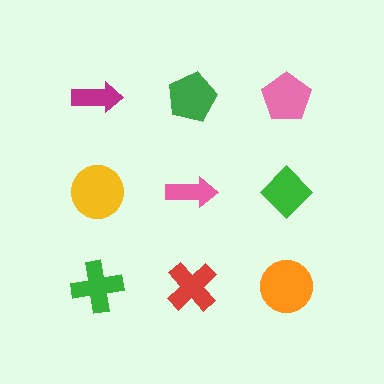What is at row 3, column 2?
A red cross.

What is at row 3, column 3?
An orange circle.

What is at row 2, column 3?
A green diamond.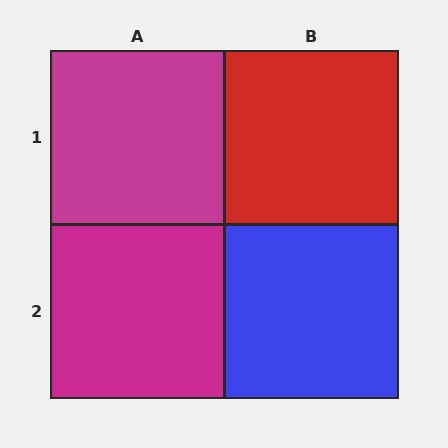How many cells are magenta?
2 cells are magenta.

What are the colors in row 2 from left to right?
Magenta, blue.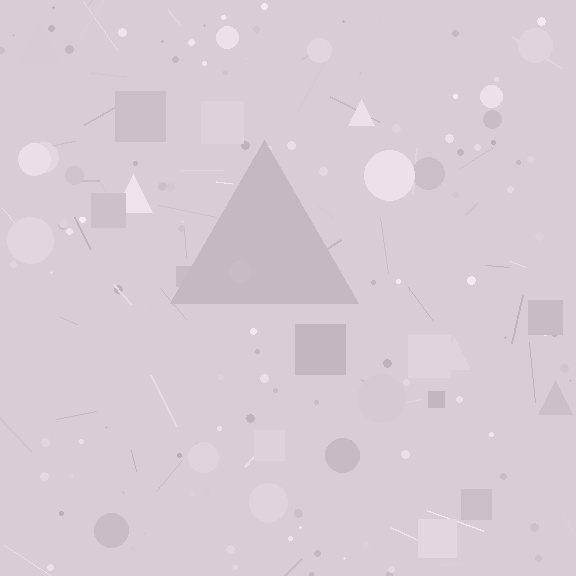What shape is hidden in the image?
A triangle is hidden in the image.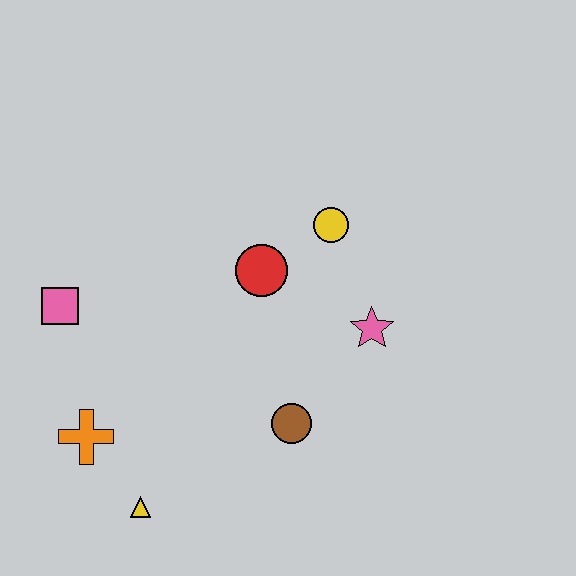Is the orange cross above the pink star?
No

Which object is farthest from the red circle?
The yellow triangle is farthest from the red circle.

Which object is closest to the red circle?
The yellow circle is closest to the red circle.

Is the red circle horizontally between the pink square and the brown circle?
Yes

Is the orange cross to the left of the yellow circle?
Yes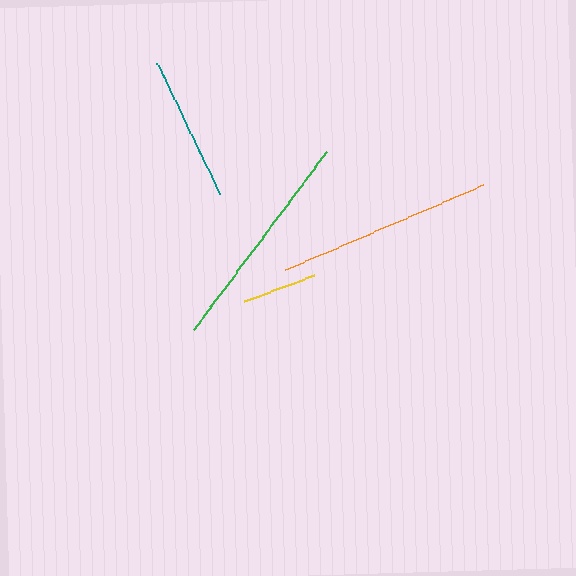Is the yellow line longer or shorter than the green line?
The green line is longer than the yellow line.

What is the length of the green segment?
The green segment is approximately 222 pixels long.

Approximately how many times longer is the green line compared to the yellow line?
The green line is approximately 3.0 times the length of the yellow line.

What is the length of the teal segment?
The teal segment is approximately 146 pixels long.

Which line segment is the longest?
The green line is the longest at approximately 222 pixels.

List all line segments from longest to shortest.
From longest to shortest: green, orange, teal, yellow.